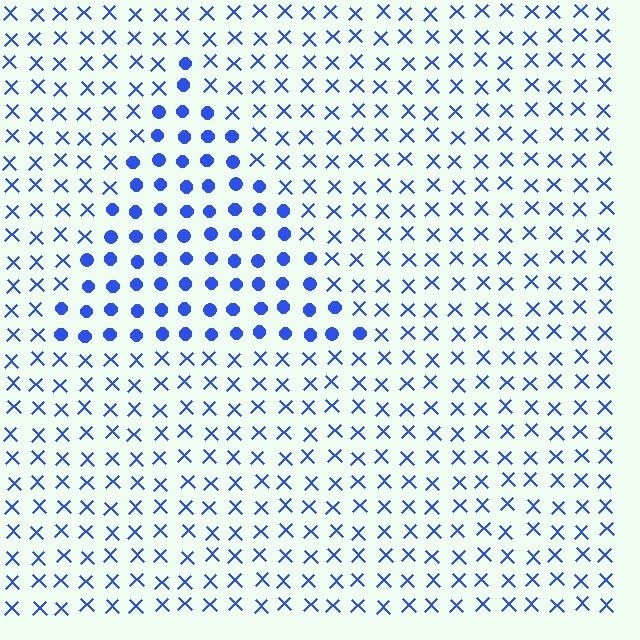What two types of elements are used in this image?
The image uses circles inside the triangle region and X marks outside it.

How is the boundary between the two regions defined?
The boundary is defined by a change in element shape: circles inside vs. X marks outside. All elements share the same color and spacing.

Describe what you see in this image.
The image is filled with small blue elements arranged in a uniform grid. A triangle-shaped region contains circles, while the surrounding area contains X marks. The boundary is defined purely by the change in element shape.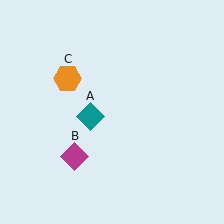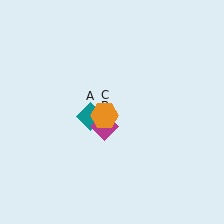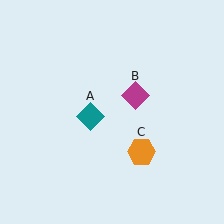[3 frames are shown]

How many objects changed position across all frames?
2 objects changed position: magenta diamond (object B), orange hexagon (object C).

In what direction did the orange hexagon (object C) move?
The orange hexagon (object C) moved down and to the right.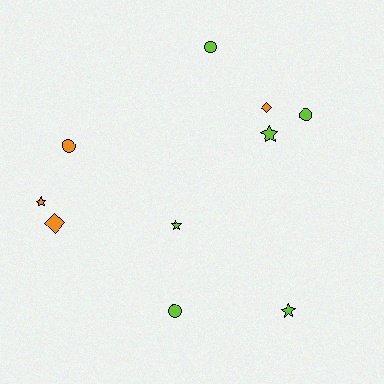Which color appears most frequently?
Lime, with 6 objects.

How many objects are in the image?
There are 10 objects.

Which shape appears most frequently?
Star, with 4 objects.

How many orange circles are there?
There is 1 orange circle.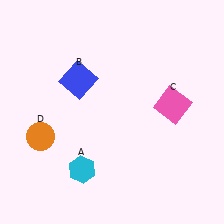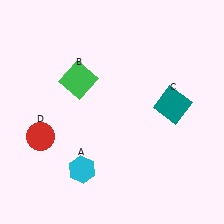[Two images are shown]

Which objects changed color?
B changed from blue to green. C changed from pink to teal. D changed from orange to red.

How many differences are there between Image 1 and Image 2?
There are 3 differences between the two images.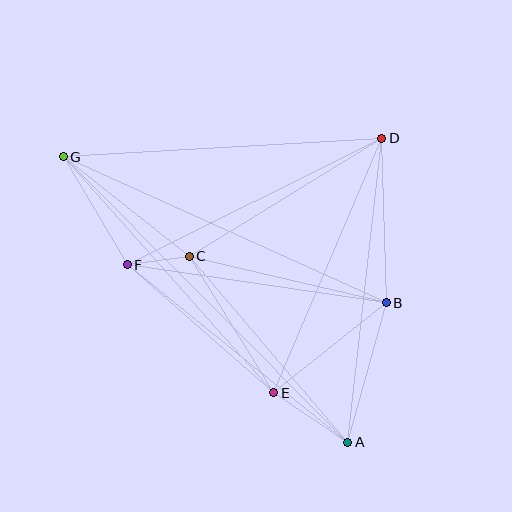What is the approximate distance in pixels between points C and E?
The distance between C and E is approximately 160 pixels.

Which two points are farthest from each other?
Points A and G are farthest from each other.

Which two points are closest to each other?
Points C and F are closest to each other.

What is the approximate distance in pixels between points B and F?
The distance between B and F is approximately 262 pixels.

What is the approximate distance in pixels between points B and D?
The distance between B and D is approximately 164 pixels.